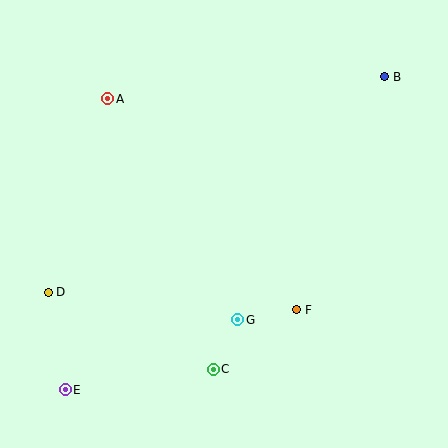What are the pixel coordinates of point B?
Point B is at (385, 77).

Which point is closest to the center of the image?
Point G at (238, 320) is closest to the center.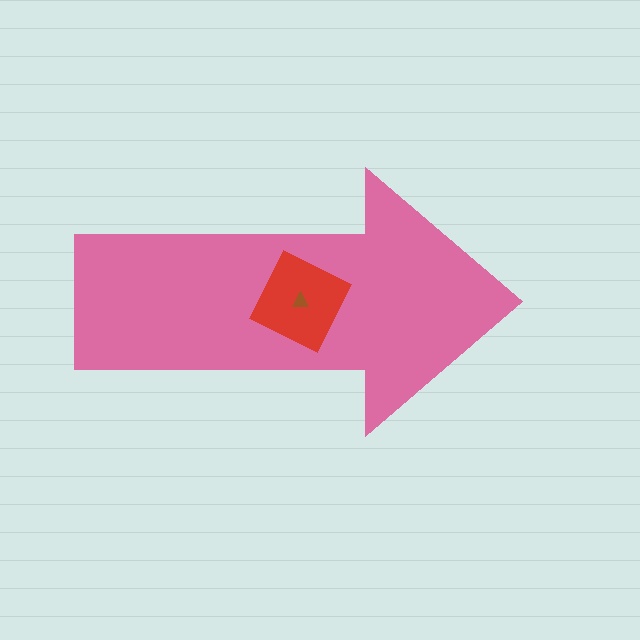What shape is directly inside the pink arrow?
The red square.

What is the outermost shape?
The pink arrow.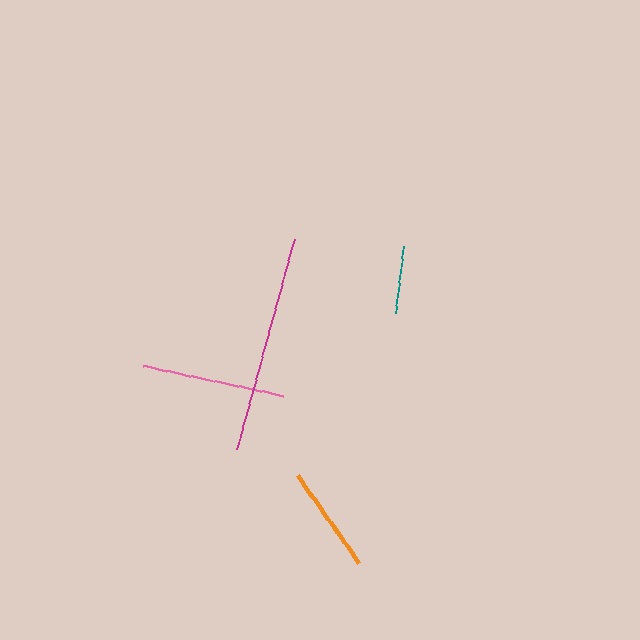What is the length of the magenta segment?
The magenta segment is approximately 217 pixels long.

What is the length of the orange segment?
The orange segment is approximately 108 pixels long.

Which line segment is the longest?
The magenta line is the longest at approximately 217 pixels.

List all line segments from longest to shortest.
From longest to shortest: magenta, pink, orange, teal.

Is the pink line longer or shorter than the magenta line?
The magenta line is longer than the pink line.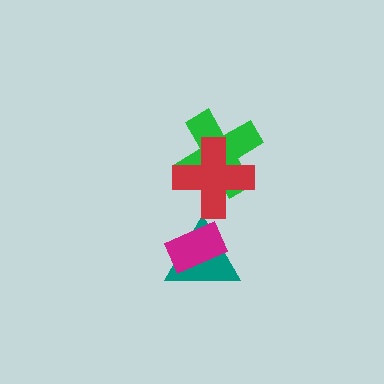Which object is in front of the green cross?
The red cross is in front of the green cross.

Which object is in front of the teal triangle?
The magenta rectangle is in front of the teal triangle.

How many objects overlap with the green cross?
1 object overlaps with the green cross.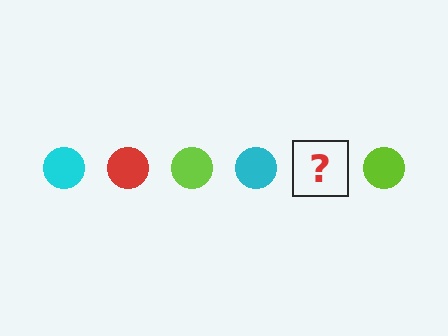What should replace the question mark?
The question mark should be replaced with a red circle.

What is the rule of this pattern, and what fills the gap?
The rule is that the pattern cycles through cyan, red, lime circles. The gap should be filled with a red circle.